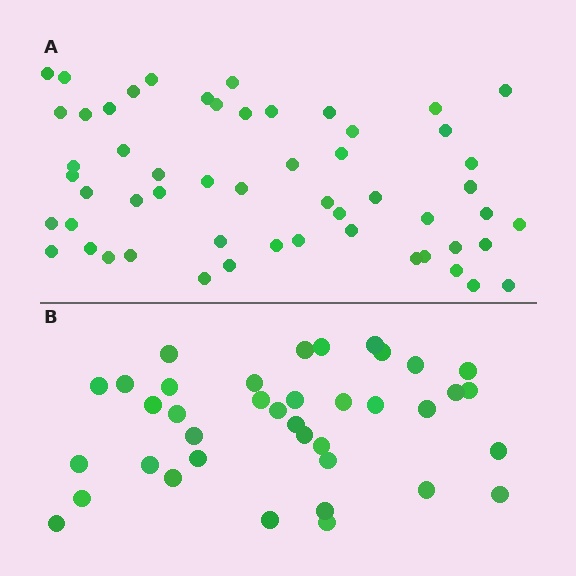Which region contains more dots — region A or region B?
Region A (the top region) has more dots.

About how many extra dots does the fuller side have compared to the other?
Region A has approximately 15 more dots than region B.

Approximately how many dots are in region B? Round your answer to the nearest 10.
About 40 dots. (The exact count is 38, which rounds to 40.)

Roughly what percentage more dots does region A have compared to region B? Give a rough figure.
About 45% more.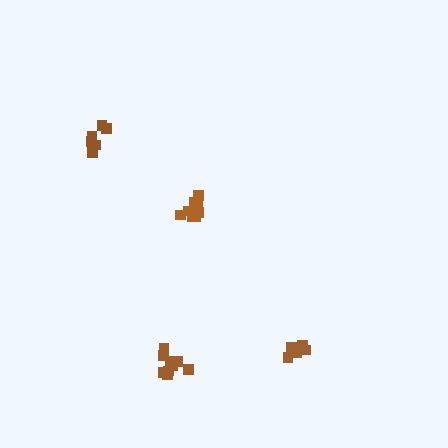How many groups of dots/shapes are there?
There are 4 groups.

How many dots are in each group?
Group 1: 9 dots, Group 2: 9 dots, Group 3: 6 dots, Group 4: 6 dots (30 total).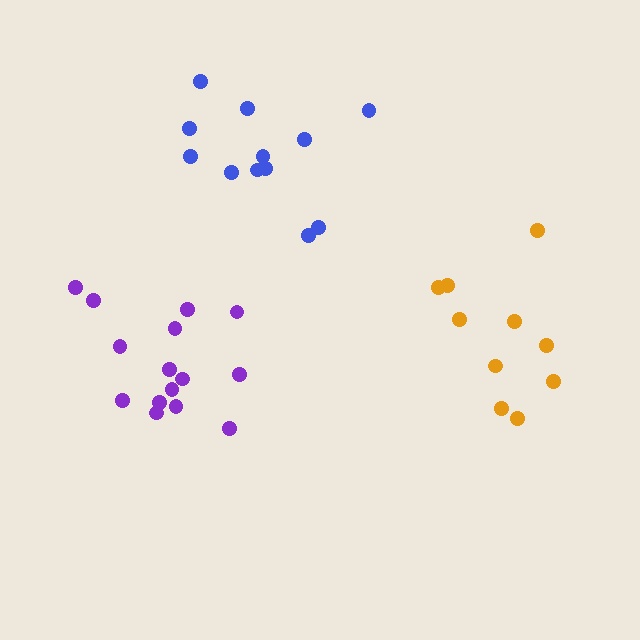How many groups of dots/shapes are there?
There are 3 groups.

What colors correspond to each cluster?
The clusters are colored: blue, orange, purple.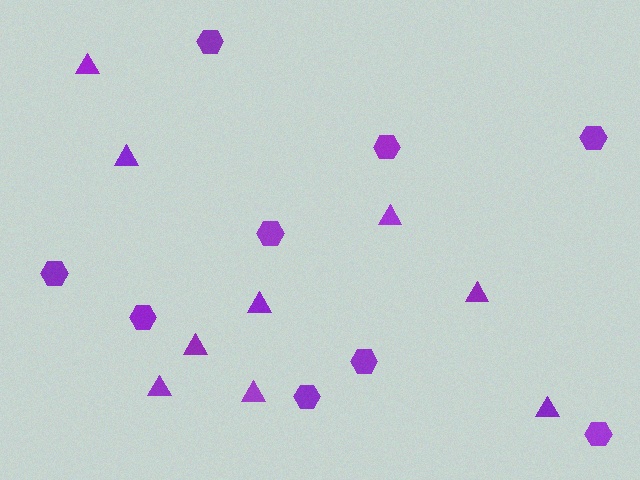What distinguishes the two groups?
There are 2 groups: one group of hexagons (9) and one group of triangles (9).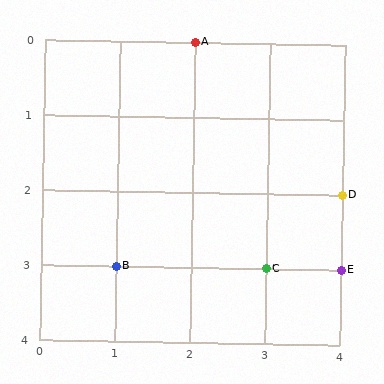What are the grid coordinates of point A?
Point A is at grid coordinates (2, 0).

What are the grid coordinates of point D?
Point D is at grid coordinates (4, 2).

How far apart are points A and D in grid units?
Points A and D are 2 columns and 2 rows apart (about 2.8 grid units diagonally).